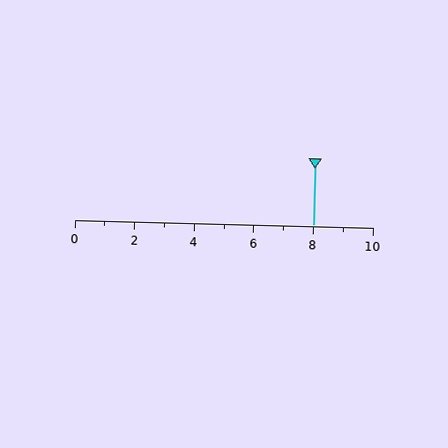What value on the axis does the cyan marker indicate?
The marker indicates approximately 8.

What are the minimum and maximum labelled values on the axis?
The axis runs from 0 to 10.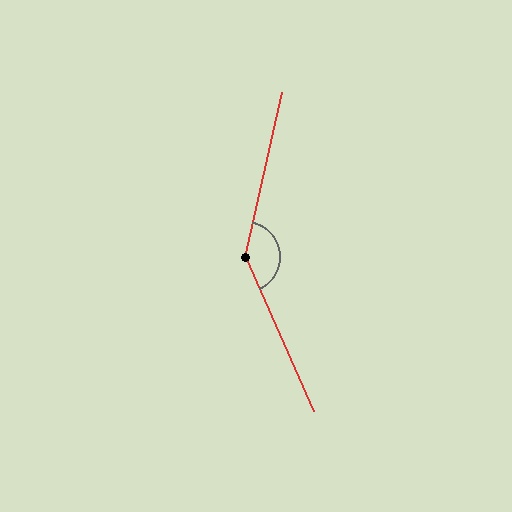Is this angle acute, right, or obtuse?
It is obtuse.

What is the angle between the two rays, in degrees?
Approximately 143 degrees.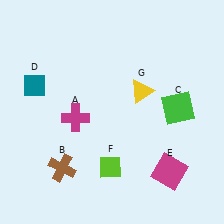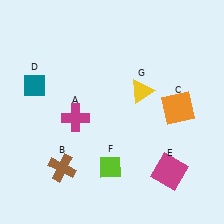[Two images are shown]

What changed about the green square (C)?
In Image 1, C is green. In Image 2, it changed to orange.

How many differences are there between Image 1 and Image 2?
There is 1 difference between the two images.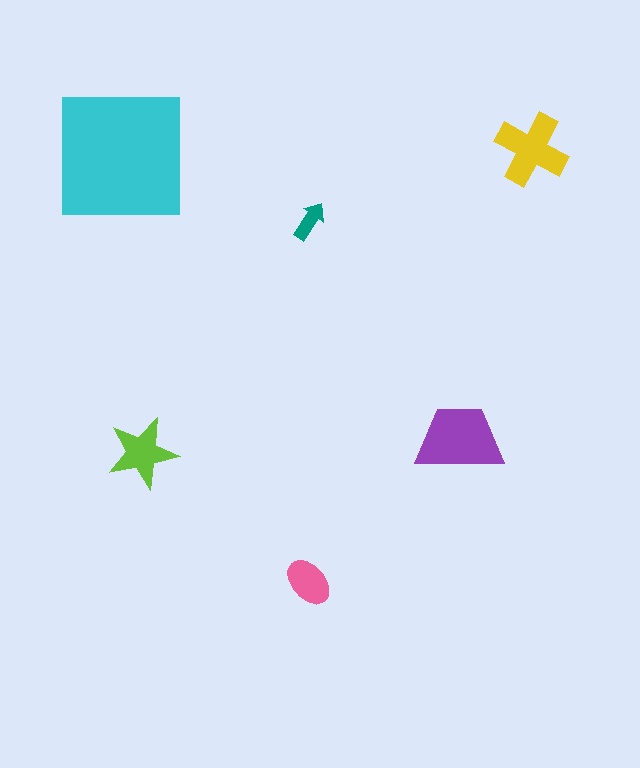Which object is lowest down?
The pink ellipse is bottommost.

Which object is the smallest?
The teal arrow.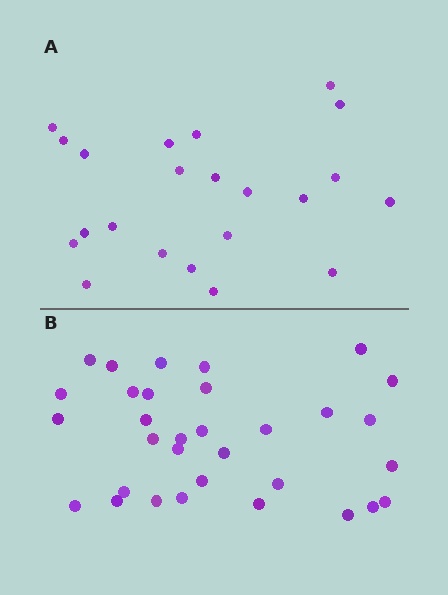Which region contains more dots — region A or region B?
Region B (the bottom region) has more dots.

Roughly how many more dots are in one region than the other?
Region B has roughly 10 or so more dots than region A.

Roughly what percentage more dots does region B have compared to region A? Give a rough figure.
About 45% more.